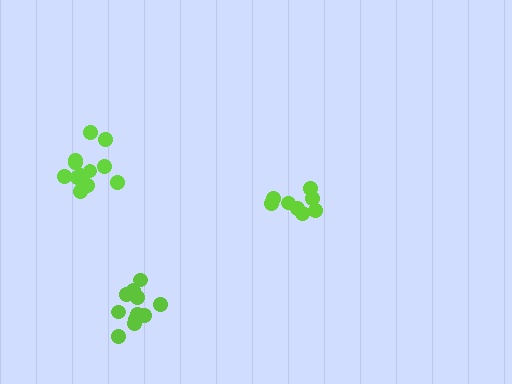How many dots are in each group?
Group 1: 8 dots, Group 2: 12 dots, Group 3: 12 dots (32 total).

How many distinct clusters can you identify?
There are 3 distinct clusters.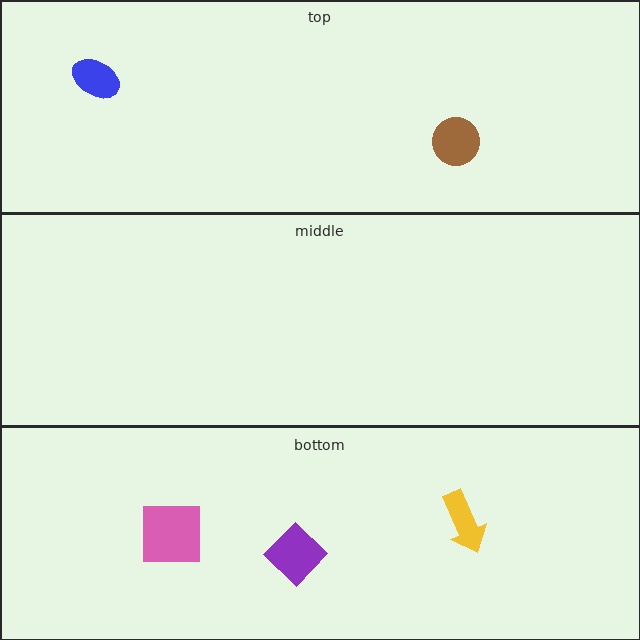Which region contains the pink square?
The bottom region.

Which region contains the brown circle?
The top region.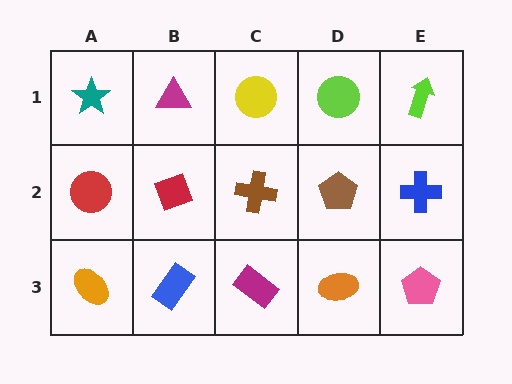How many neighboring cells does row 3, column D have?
3.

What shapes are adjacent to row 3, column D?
A brown pentagon (row 2, column D), a magenta rectangle (row 3, column C), a pink pentagon (row 3, column E).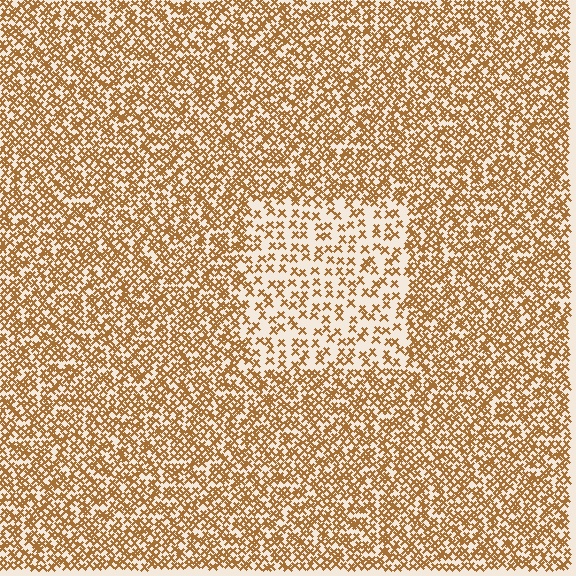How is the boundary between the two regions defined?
The boundary is defined by a change in element density (approximately 2.2x ratio). All elements are the same color, size, and shape.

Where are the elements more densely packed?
The elements are more densely packed outside the rectangle boundary.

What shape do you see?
I see a rectangle.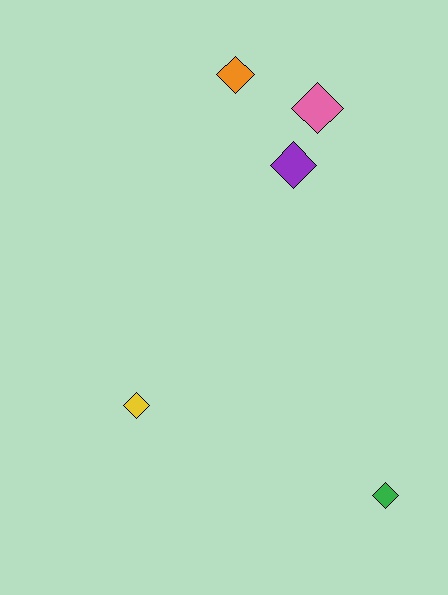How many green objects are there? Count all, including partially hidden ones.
There is 1 green object.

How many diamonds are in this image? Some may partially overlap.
There are 5 diamonds.